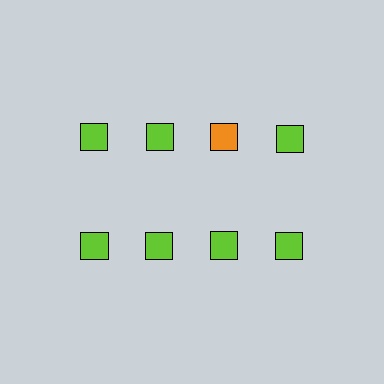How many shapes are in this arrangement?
There are 8 shapes arranged in a grid pattern.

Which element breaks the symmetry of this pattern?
The orange square in the top row, center column breaks the symmetry. All other shapes are lime squares.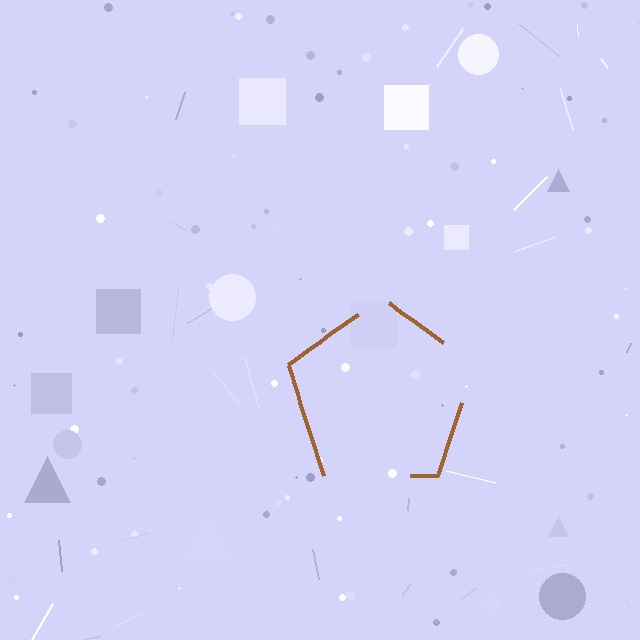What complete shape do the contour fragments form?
The contour fragments form a pentagon.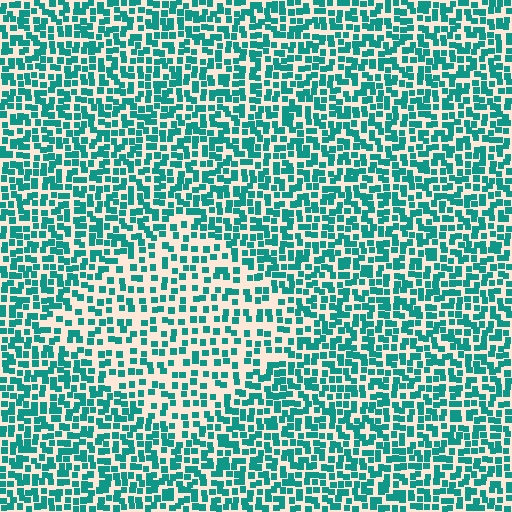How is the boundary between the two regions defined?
The boundary is defined by a change in element density (approximately 1.7x ratio). All elements are the same color, size, and shape.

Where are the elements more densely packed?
The elements are more densely packed outside the diamond boundary.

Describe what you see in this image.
The image contains small teal elements arranged at two different densities. A diamond-shaped region is visible where the elements are less densely packed than the surrounding area.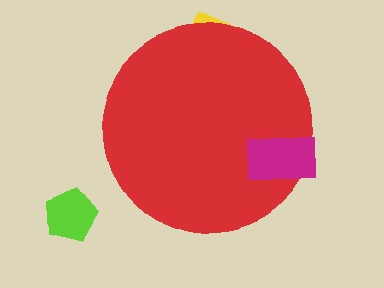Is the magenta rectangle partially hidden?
No, the magenta rectangle is fully visible.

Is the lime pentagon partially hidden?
No, the lime pentagon is fully visible.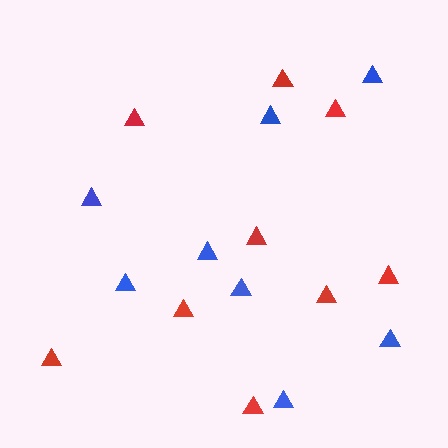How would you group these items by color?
There are 2 groups: one group of blue triangles (8) and one group of red triangles (9).